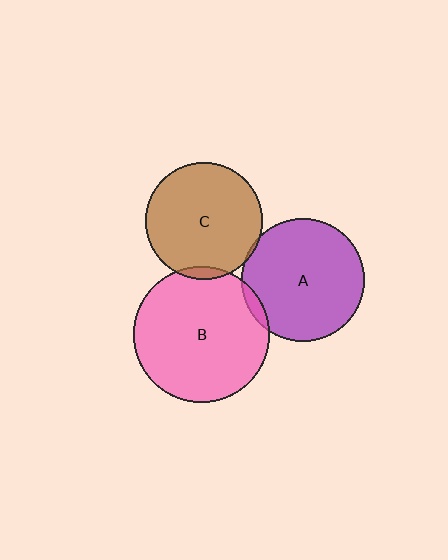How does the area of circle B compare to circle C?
Approximately 1.3 times.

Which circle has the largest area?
Circle B (pink).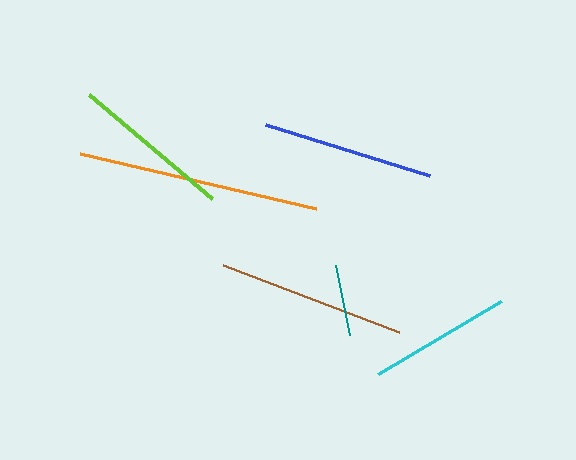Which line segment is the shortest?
The teal line is the shortest at approximately 71 pixels.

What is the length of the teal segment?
The teal segment is approximately 71 pixels long.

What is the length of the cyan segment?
The cyan segment is approximately 143 pixels long.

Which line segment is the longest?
The orange line is the longest at approximately 243 pixels.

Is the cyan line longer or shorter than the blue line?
The blue line is longer than the cyan line.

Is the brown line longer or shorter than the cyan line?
The brown line is longer than the cyan line.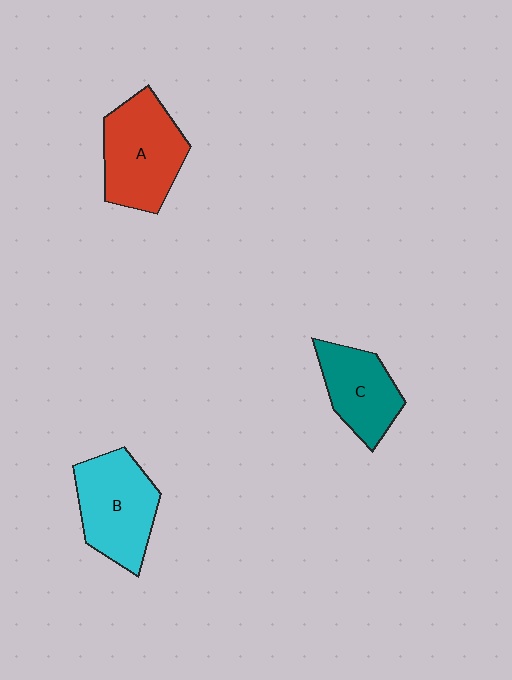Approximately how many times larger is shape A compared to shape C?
Approximately 1.3 times.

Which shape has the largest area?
Shape A (red).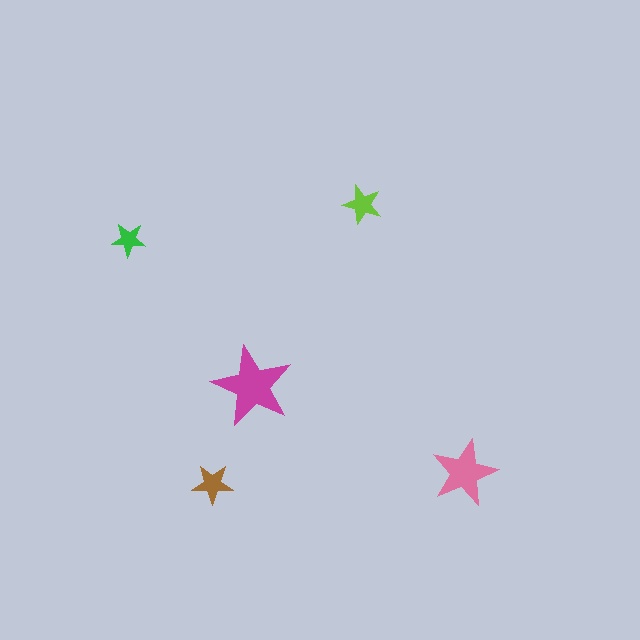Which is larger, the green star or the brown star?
The brown one.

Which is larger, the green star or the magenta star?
The magenta one.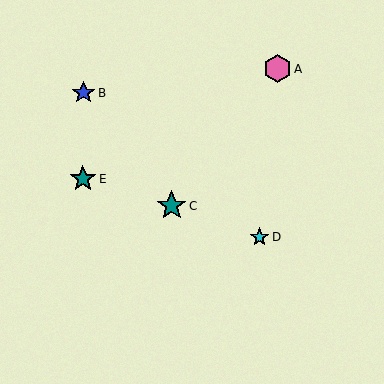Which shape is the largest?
The teal star (labeled C) is the largest.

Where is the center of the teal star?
The center of the teal star is at (83, 179).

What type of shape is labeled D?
Shape D is a cyan star.